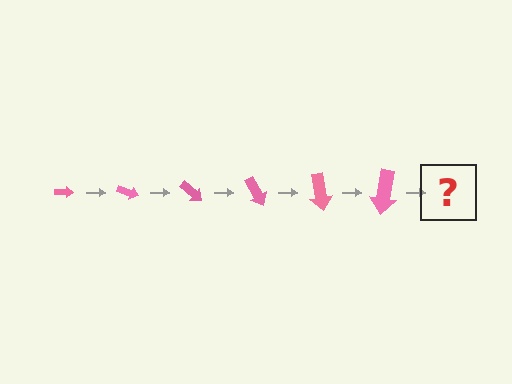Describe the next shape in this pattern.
It should be an arrow, larger than the previous one and rotated 120 degrees from the start.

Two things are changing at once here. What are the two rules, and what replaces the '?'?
The two rules are that the arrow grows larger each step and it rotates 20 degrees each step. The '?' should be an arrow, larger than the previous one and rotated 120 degrees from the start.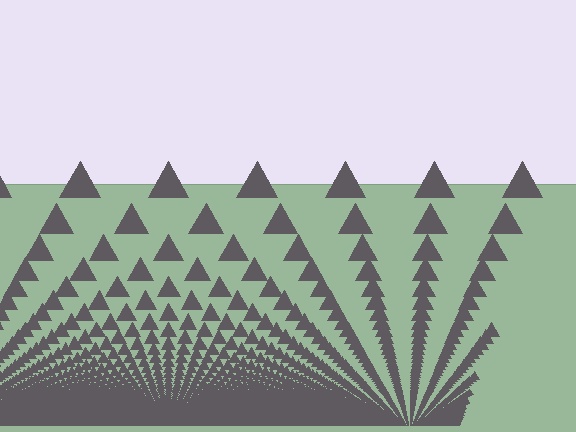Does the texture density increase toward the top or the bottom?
Density increases toward the bottom.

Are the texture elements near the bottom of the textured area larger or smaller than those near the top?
Smaller. The gradient is inverted — elements near the bottom are smaller and denser.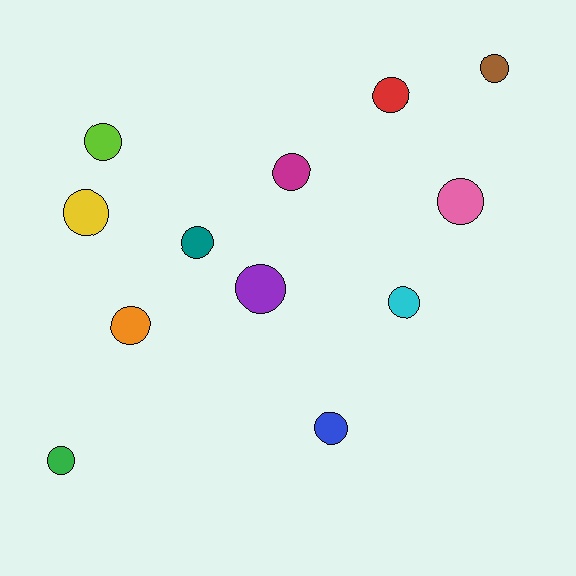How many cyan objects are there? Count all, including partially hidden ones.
There is 1 cyan object.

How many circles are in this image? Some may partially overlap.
There are 12 circles.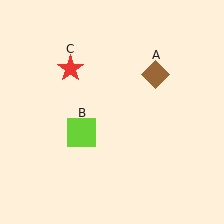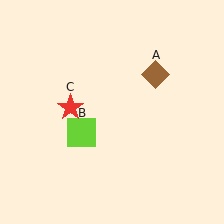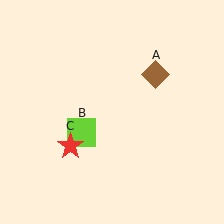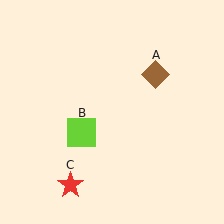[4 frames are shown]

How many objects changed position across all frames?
1 object changed position: red star (object C).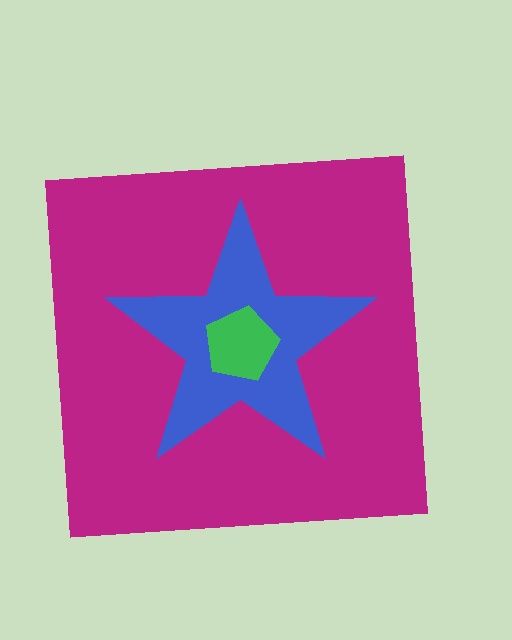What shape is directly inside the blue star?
The green pentagon.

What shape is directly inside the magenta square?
The blue star.